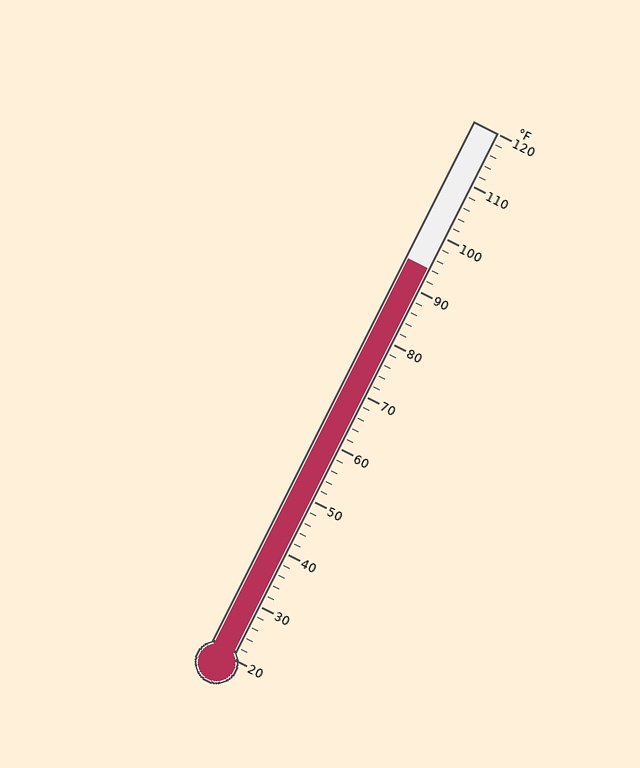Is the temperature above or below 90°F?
The temperature is above 90°F.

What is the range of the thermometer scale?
The thermometer scale ranges from 20°F to 120°F.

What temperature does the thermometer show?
The thermometer shows approximately 94°F.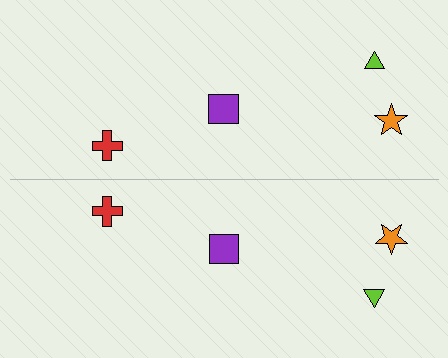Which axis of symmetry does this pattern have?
The pattern has a horizontal axis of symmetry running through the center of the image.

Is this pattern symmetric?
Yes, this pattern has bilateral (reflection) symmetry.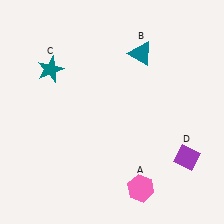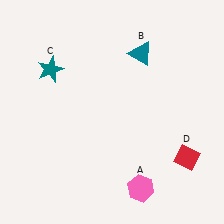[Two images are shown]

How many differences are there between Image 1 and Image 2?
There is 1 difference between the two images.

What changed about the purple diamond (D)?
In Image 1, D is purple. In Image 2, it changed to red.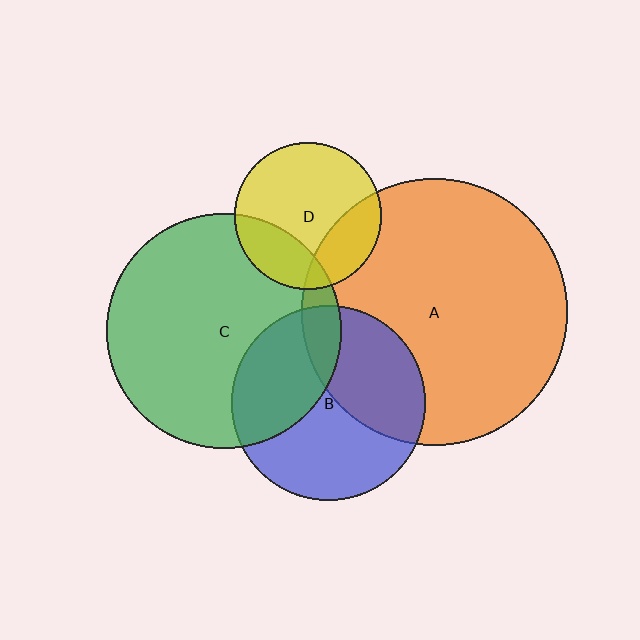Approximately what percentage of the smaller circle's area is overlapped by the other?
Approximately 10%.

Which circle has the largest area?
Circle A (orange).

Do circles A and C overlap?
Yes.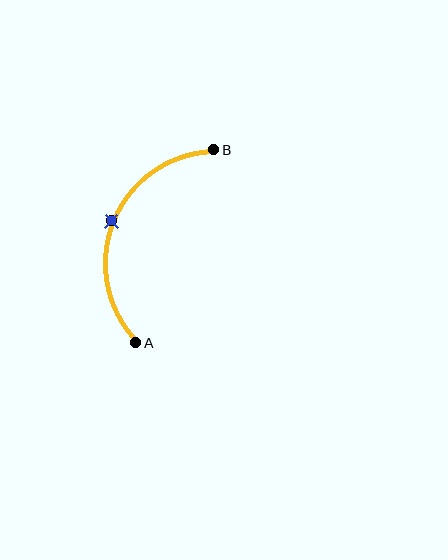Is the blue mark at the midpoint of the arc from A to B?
Yes. The blue mark lies on the arc at equal arc-length from both A and B — it is the arc midpoint.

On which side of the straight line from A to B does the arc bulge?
The arc bulges to the left of the straight line connecting A and B.